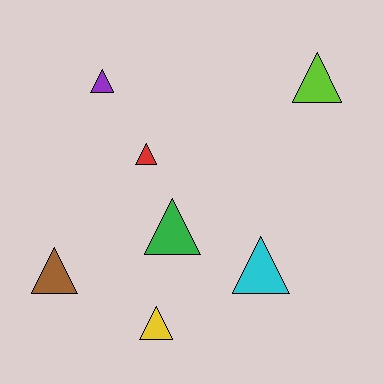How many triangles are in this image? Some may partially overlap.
There are 7 triangles.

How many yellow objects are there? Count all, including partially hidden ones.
There is 1 yellow object.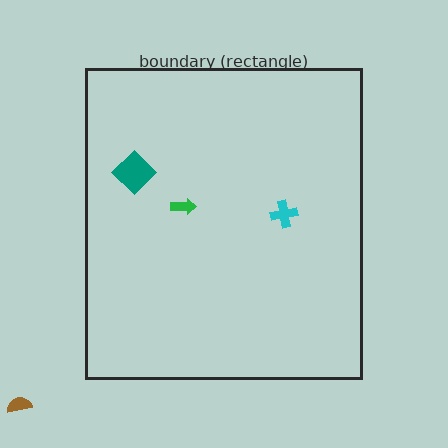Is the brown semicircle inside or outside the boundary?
Outside.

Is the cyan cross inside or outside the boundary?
Inside.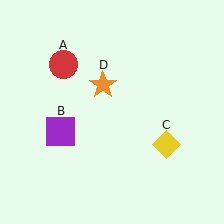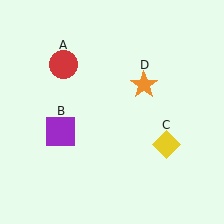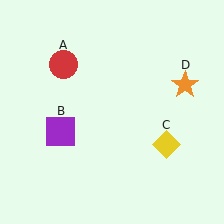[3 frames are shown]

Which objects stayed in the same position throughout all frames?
Red circle (object A) and purple square (object B) and yellow diamond (object C) remained stationary.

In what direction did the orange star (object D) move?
The orange star (object D) moved right.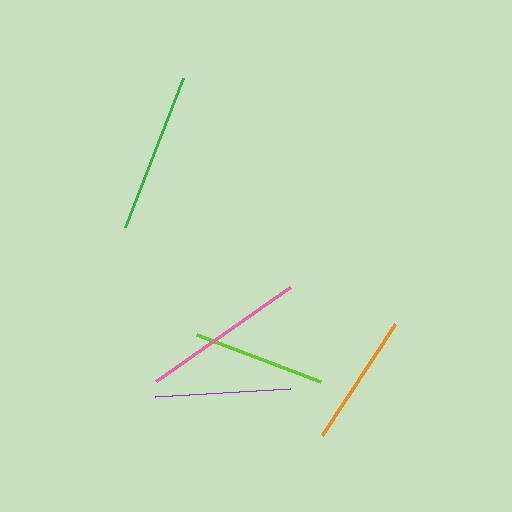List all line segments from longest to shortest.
From longest to shortest: pink, green, purple, lime, orange.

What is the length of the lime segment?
The lime segment is approximately 132 pixels long.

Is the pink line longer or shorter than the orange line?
The pink line is longer than the orange line.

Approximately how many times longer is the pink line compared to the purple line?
The pink line is approximately 1.2 times the length of the purple line.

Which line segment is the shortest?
The orange line is the shortest at approximately 132 pixels.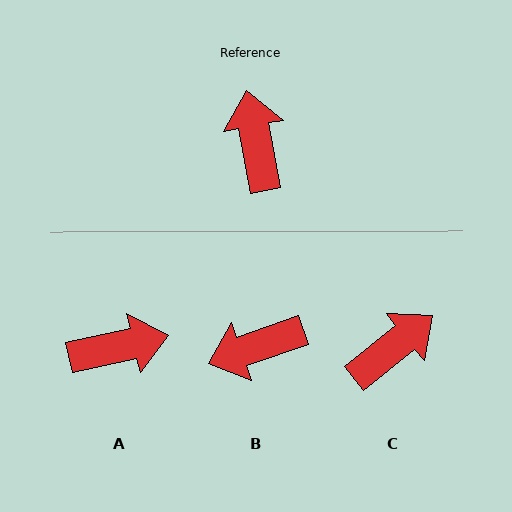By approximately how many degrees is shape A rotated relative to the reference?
Approximately 88 degrees clockwise.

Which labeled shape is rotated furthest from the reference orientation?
B, about 98 degrees away.